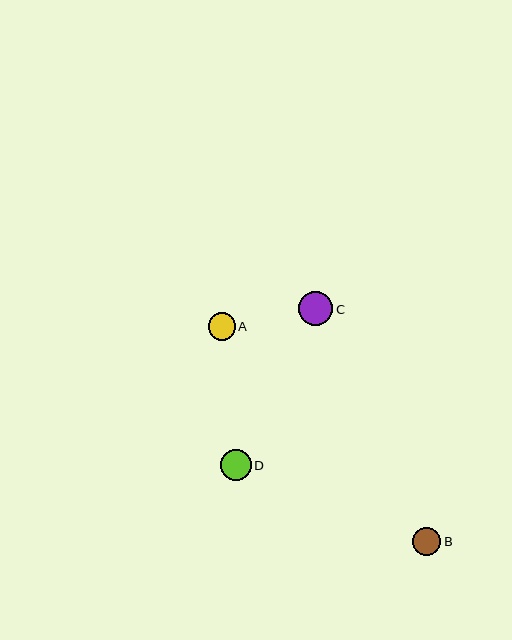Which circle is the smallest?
Circle A is the smallest with a size of approximately 27 pixels.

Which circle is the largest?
Circle C is the largest with a size of approximately 34 pixels.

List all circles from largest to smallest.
From largest to smallest: C, D, B, A.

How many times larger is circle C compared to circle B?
Circle C is approximately 1.2 times the size of circle B.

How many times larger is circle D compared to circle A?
Circle D is approximately 1.1 times the size of circle A.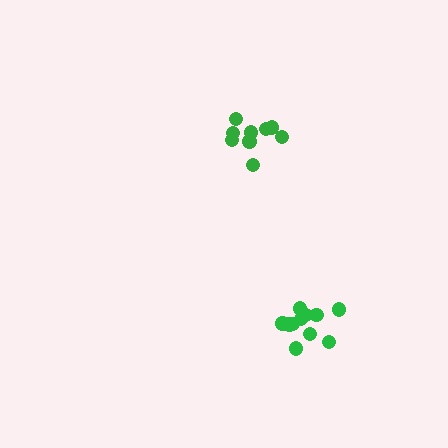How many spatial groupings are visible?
There are 2 spatial groupings.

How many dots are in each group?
Group 1: 9 dots, Group 2: 12 dots (21 total).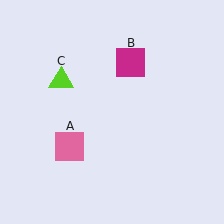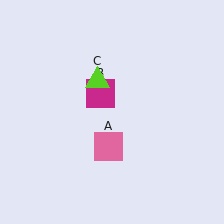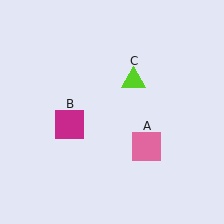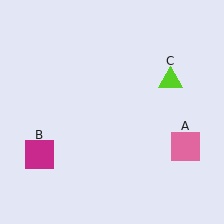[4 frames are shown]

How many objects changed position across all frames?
3 objects changed position: pink square (object A), magenta square (object B), lime triangle (object C).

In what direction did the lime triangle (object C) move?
The lime triangle (object C) moved right.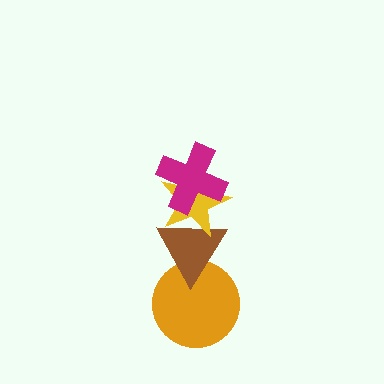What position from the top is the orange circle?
The orange circle is 4th from the top.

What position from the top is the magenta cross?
The magenta cross is 1st from the top.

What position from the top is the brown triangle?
The brown triangle is 3rd from the top.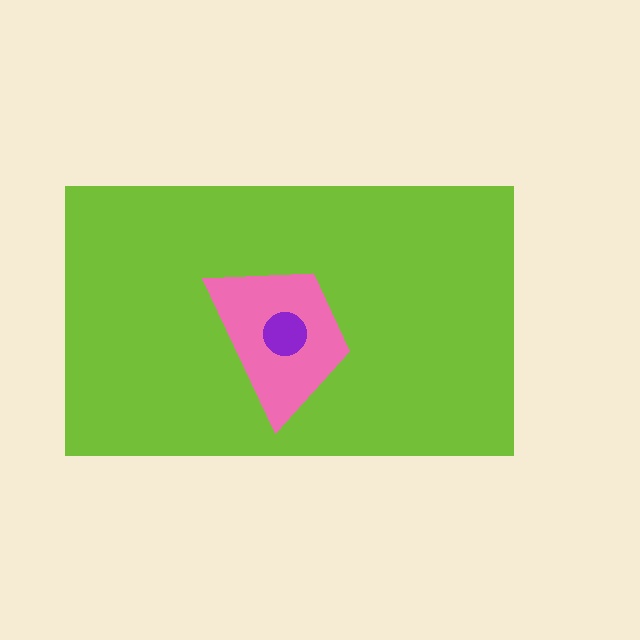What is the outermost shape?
The lime rectangle.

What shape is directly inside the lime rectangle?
The pink trapezoid.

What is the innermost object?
The purple circle.